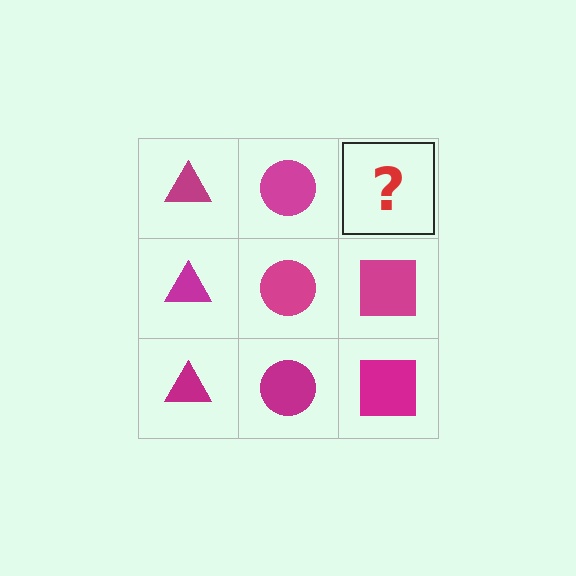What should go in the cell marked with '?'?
The missing cell should contain a magenta square.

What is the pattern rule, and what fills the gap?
The rule is that each column has a consistent shape. The gap should be filled with a magenta square.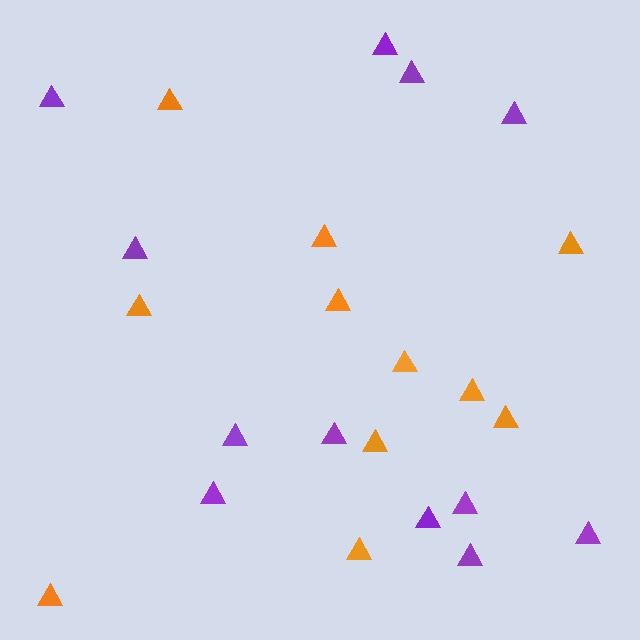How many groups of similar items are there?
There are 2 groups: one group of orange triangles (11) and one group of purple triangles (12).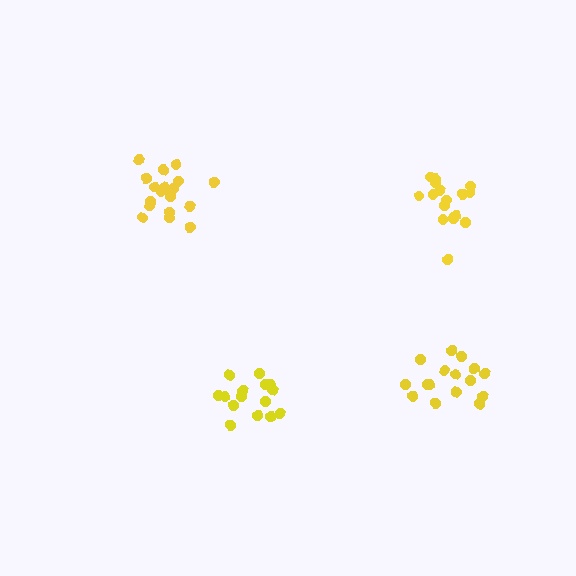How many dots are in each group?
Group 1: 17 dots, Group 2: 18 dots, Group 3: 15 dots, Group 4: 16 dots (66 total).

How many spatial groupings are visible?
There are 4 spatial groupings.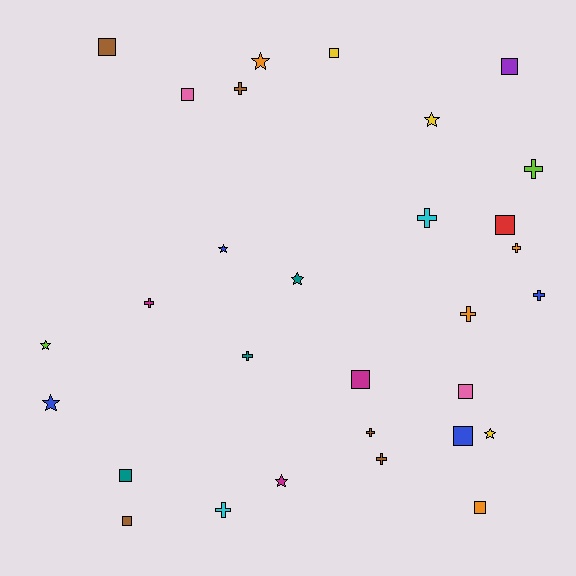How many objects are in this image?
There are 30 objects.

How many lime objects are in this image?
There are 2 lime objects.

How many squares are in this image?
There are 11 squares.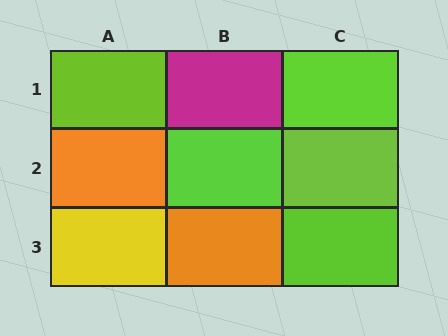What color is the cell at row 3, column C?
Lime.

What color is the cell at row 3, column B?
Orange.